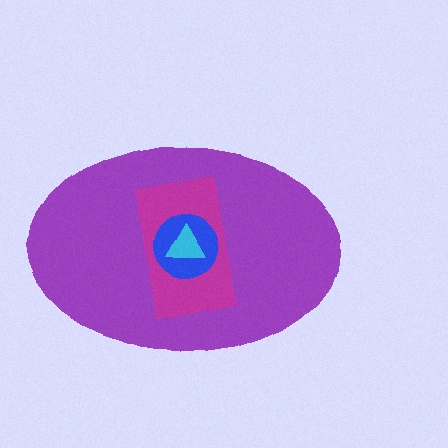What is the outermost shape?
The purple ellipse.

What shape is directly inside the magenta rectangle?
The blue circle.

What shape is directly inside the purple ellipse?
The magenta rectangle.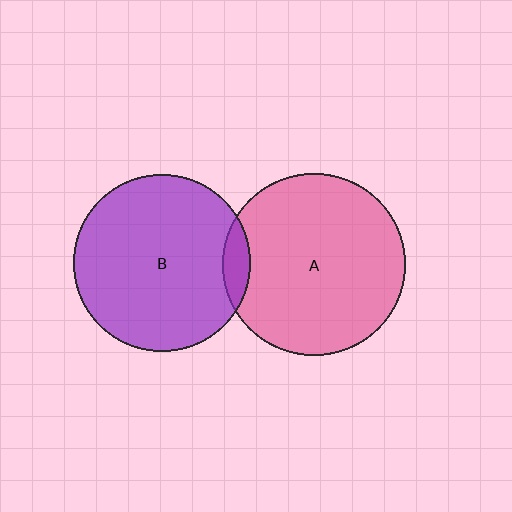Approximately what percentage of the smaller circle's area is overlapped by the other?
Approximately 5%.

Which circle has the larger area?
Circle A (pink).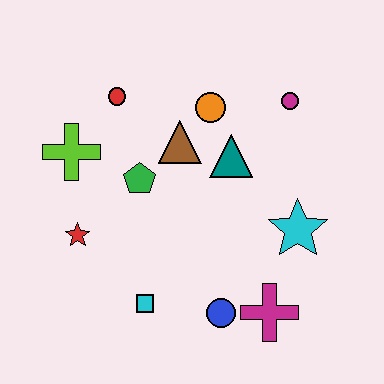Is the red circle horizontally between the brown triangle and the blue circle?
No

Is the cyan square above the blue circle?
Yes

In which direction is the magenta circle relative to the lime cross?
The magenta circle is to the right of the lime cross.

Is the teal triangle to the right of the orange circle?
Yes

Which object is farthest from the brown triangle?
The magenta cross is farthest from the brown triangle.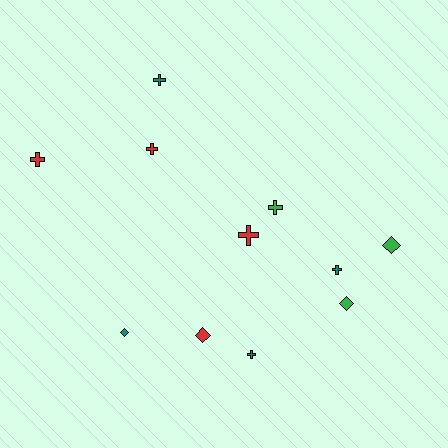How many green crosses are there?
There is 1 green cross.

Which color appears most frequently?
Red, with 4 objects.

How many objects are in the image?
There are 11 objects.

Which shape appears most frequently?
Cross, with 7 objects.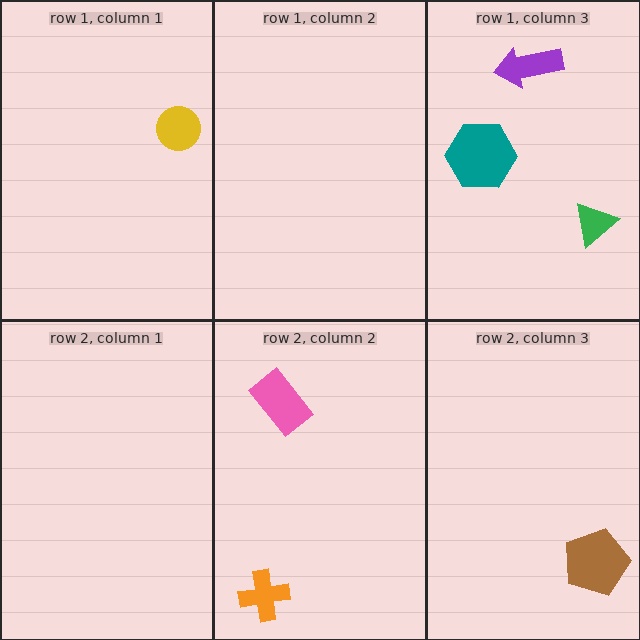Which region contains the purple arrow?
The row 1, column 3 region.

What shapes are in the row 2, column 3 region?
The brown pentagon.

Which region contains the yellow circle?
The row 1, column 1 region.